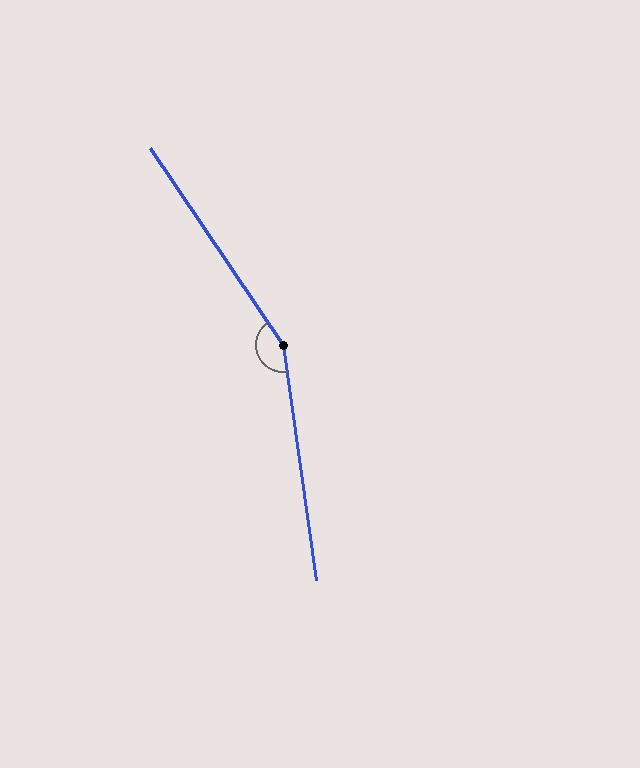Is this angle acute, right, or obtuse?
It is obtuse.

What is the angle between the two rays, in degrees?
Approximately 154 degrees.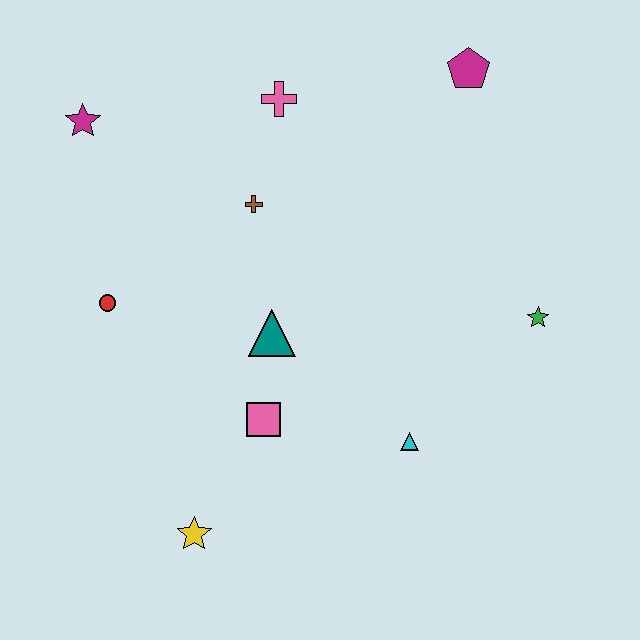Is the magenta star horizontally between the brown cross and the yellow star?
No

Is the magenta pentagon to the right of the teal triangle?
Yes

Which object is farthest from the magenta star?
The green star is farthest from the magenta star.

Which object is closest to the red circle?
The teal triangle is closest to the red circle.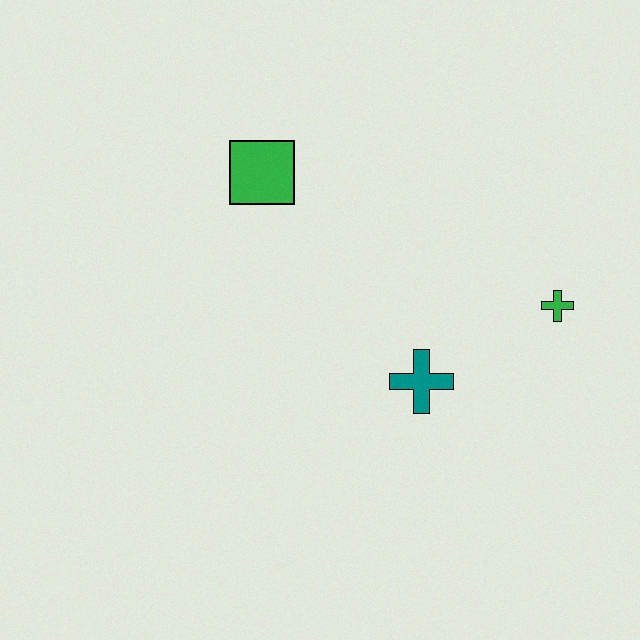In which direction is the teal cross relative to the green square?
The teal cross is below the green square.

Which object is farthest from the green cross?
The green square is farthest from the green cross.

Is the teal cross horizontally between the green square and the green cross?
Yes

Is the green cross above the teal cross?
Yes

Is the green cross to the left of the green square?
No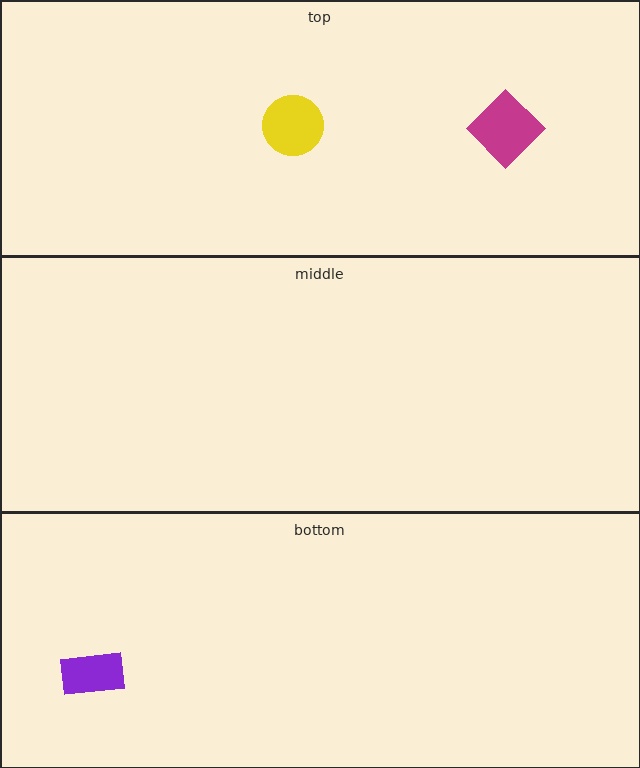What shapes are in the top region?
The yellow circle, the magenta diamond.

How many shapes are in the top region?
2.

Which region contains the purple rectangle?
The bottom region.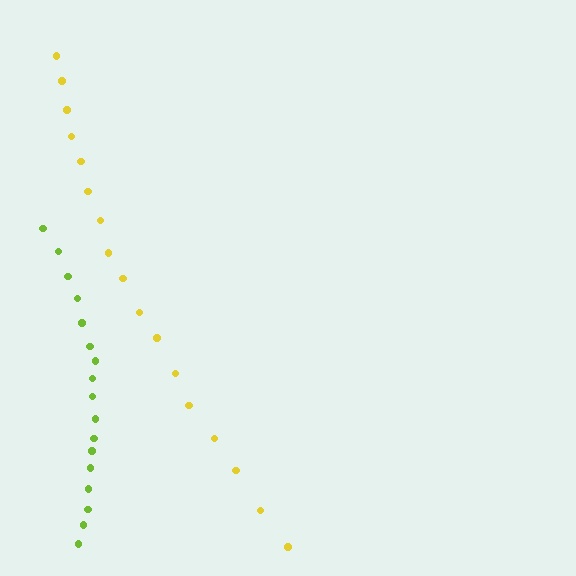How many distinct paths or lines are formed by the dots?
There are 2 distinct paths.